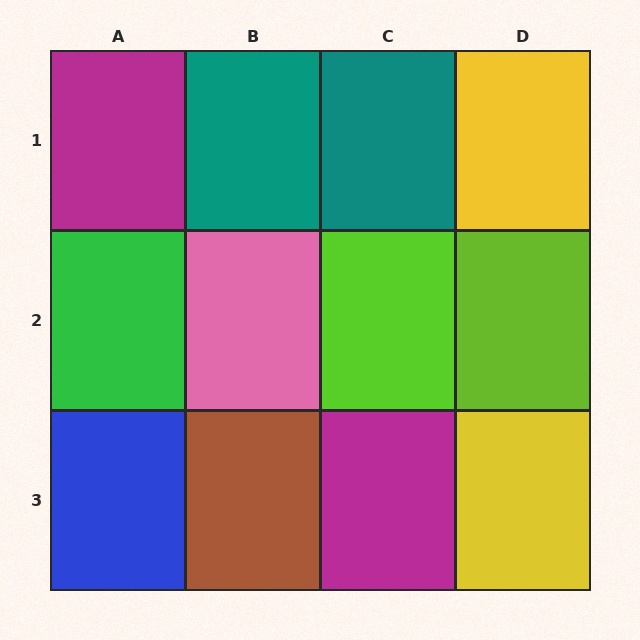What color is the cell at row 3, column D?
Yellow.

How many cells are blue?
1 cell is blue.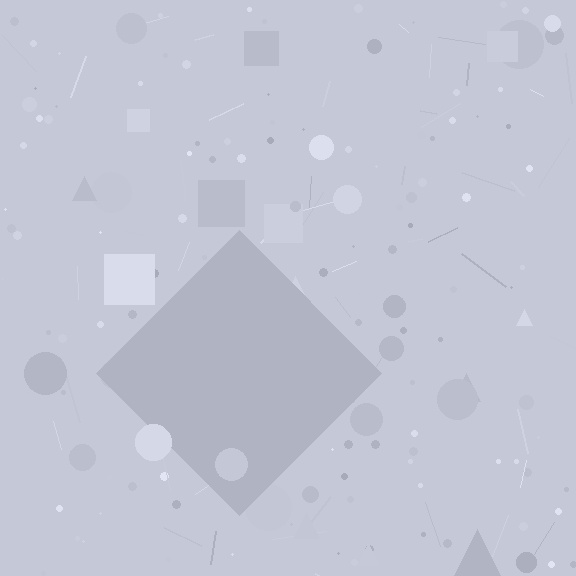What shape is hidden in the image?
A diamond is hidden in the image.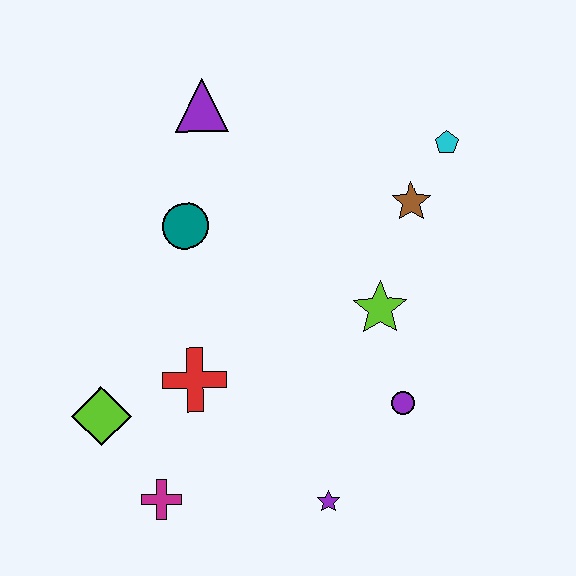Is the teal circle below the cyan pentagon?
Yes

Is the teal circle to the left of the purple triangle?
Yes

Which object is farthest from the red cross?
The cyan pentagon is farthest from the red cross.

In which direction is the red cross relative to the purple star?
The red cross is to the left of the purple star.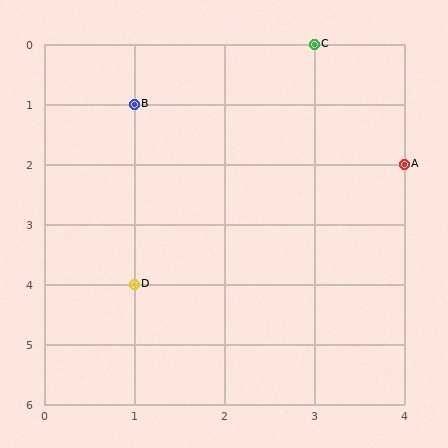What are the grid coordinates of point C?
Point C is at grid coordinates (3, 0).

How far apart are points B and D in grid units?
Points B and D are 3 rows apart.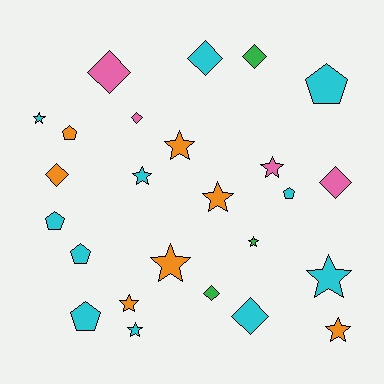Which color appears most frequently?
Cyan, with 11 objects.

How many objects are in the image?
There are 25 objects.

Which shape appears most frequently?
Star, with 11 objects.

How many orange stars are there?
There are 5 orange stars.